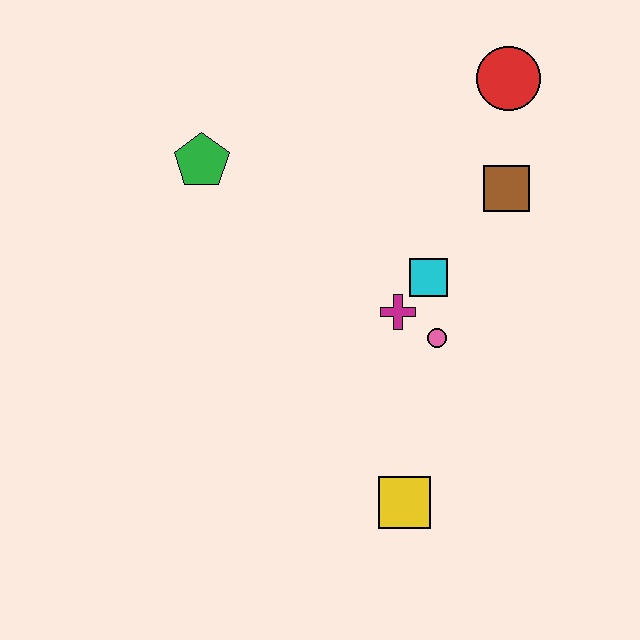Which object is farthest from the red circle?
The yellow square is farthest from the red circle.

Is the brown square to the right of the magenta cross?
Yes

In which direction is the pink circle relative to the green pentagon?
The pink circle is to the right of the green pentagon.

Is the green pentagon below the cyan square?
No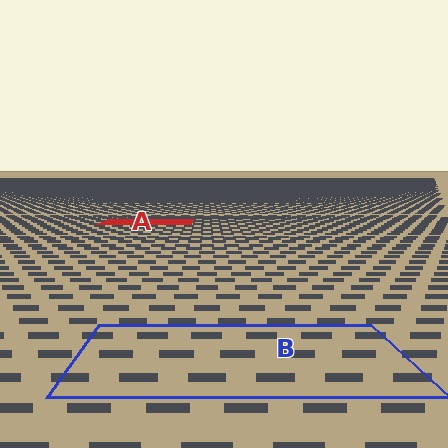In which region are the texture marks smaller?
The texture marks are smaller in region A, because it is farther away.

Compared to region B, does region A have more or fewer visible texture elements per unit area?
Region A has more texture elements per unit area — they are packed more densely because it is farther away.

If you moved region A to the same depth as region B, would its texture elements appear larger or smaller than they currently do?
They would appear larger. At a closer depth, the same texture elements are projected at a bigger on-screen size.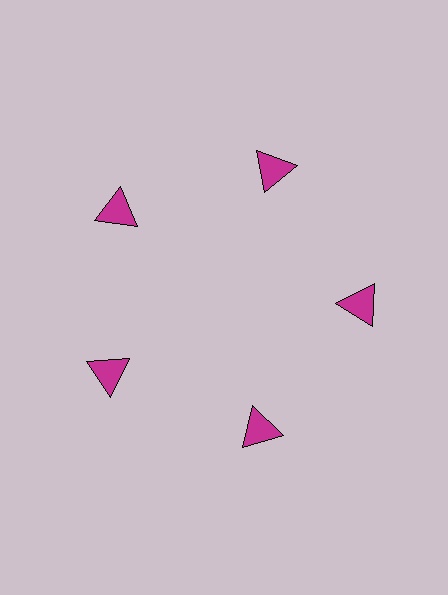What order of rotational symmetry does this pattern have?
This pattern has 5-fold rotational symmetry.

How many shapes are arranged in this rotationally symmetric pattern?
There are 5 shapes, arranged in 5 groups of 1.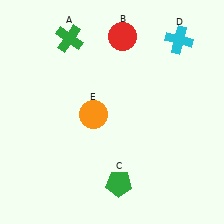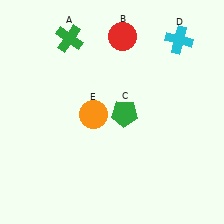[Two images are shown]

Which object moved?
The green pentagon (C) moved up.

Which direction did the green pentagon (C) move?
The green pentagon (C) moved up.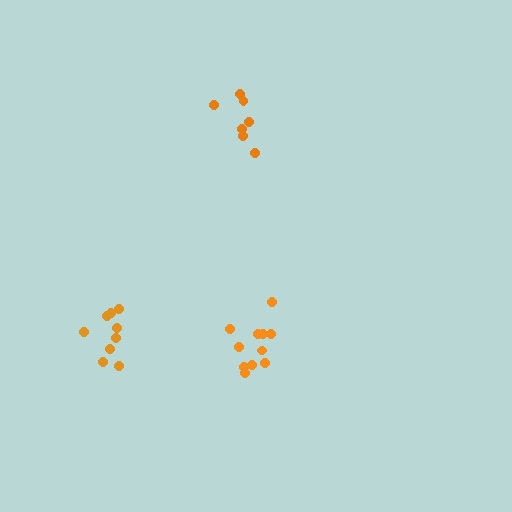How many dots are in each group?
Group 1: 7 dots, Group 2: 11 dots, Group 3: 9 dots (27 total).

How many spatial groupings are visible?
There are 3 spatial groupings.